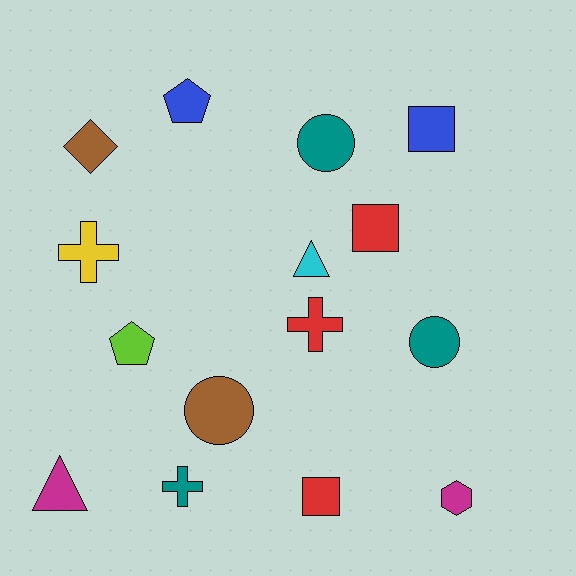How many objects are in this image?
There are 15 objects.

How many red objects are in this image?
There are 3 red objects.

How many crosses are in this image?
There are 3 crosses.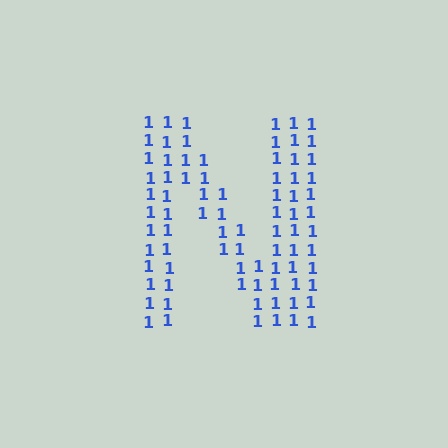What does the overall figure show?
The overall figure shows the letter N.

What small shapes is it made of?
It is made of small digit 1's.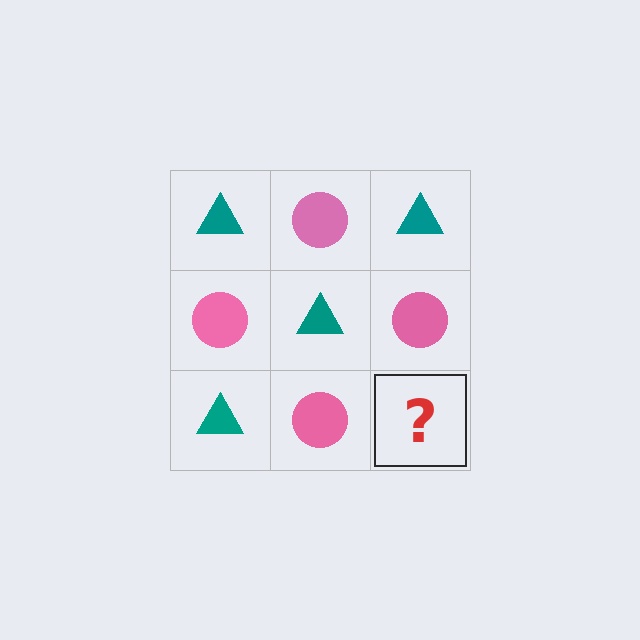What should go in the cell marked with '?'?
The missing cell should contain a teal triangle.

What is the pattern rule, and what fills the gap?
The rule is that it alternates teal triangle and pink circle in a checkerboard pattern. The gap should be filled with a teal triangle.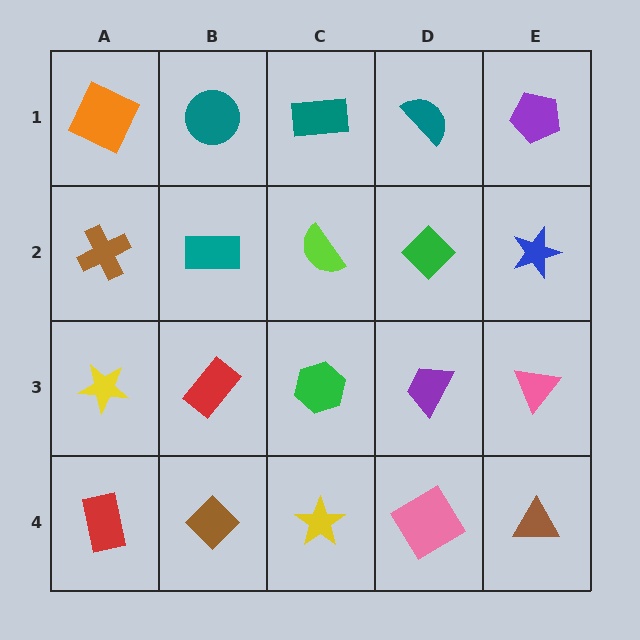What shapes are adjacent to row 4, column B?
A red rectangle (row 3, column B), a red rectangle (row 4, column A), a yellow star (row 4, column C).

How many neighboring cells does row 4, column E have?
2.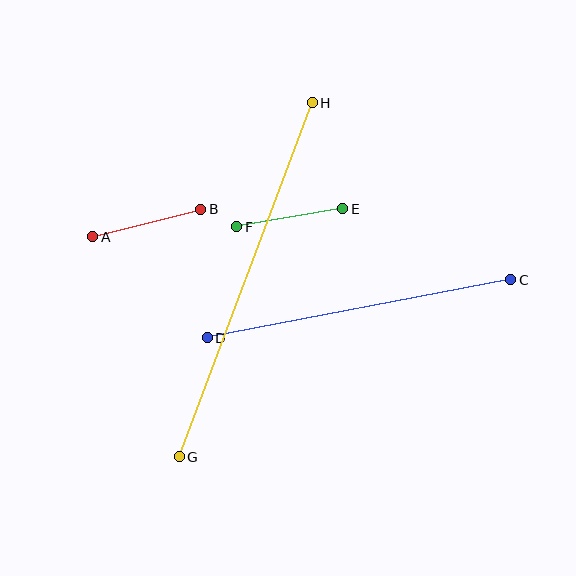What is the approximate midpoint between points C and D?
The midpoint is at approximately (359, 309) pixels.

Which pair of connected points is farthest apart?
Points G and H are farthest apart.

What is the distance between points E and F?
The distance is approximately 108 pixels.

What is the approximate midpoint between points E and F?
The midpoint is at approximately (290, 218) pixels.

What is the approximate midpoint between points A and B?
The midpoint is at approximately (147, 223) pixels.